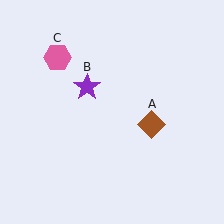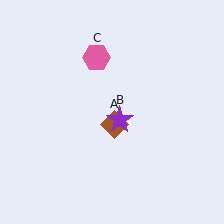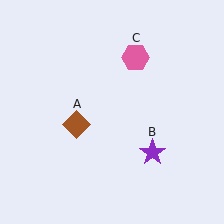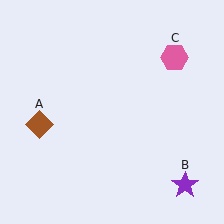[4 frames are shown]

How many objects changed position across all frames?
3 objects changed position: brown diamond (object A), purple star (object B), pink hexagon (object C).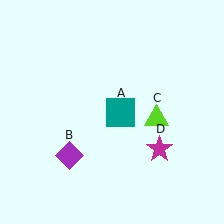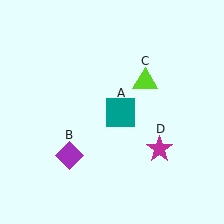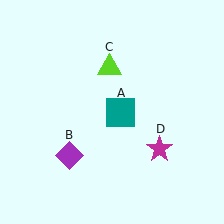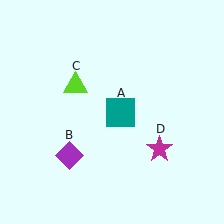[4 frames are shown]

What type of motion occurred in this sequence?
The lime triangle (object C) rotated counterclockwise around the center of the scene.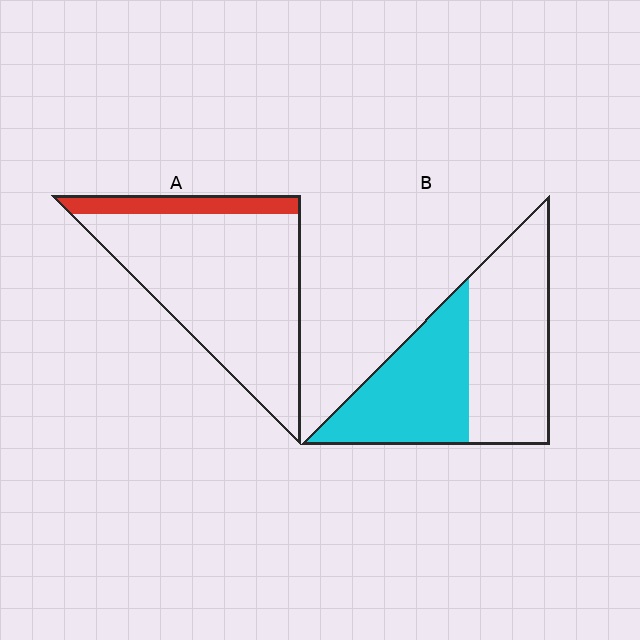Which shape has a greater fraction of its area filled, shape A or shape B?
Shape B.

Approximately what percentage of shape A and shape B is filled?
A is approximately 15% and B is approximately 45%.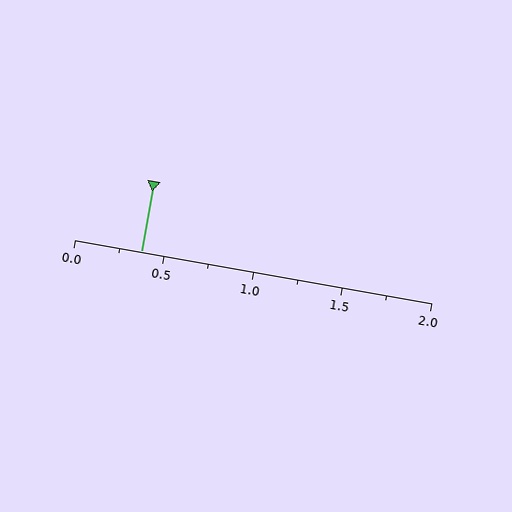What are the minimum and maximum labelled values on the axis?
The axis runs from 0.0 to 2.0.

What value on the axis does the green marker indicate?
The marker indicates approximately 0.38.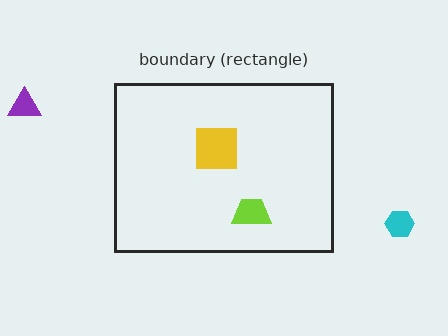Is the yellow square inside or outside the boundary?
Inside.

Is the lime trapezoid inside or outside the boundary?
Inside.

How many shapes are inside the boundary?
2 inside, 2 outside.